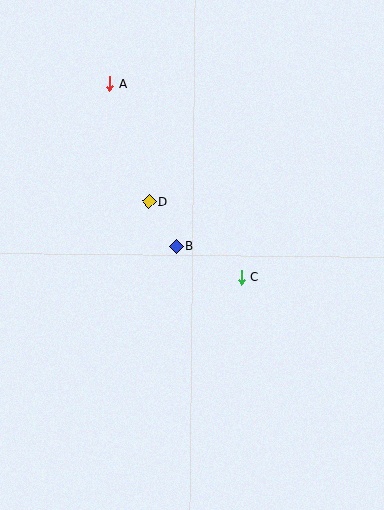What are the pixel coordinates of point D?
Point D is at (149, 201).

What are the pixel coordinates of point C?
Point C is at (241, 277).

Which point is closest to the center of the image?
Point B at (176, 246) is closest to the center.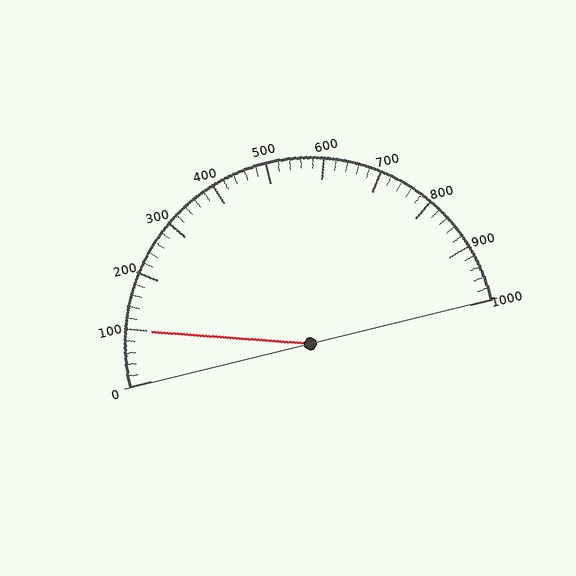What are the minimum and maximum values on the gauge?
The gauge ranges from 0 to 1000.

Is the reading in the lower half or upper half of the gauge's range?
The reading is in the lower half of the range (0 to 1000).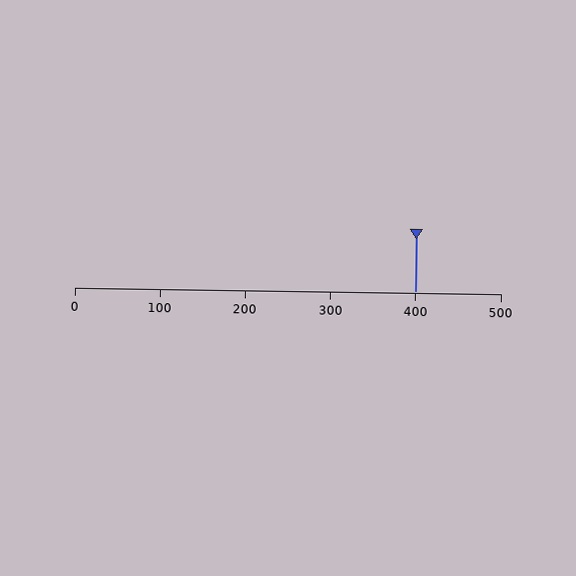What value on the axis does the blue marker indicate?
The marker indicates approximately 400.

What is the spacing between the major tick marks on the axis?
The major ticks are spaced 100 apart.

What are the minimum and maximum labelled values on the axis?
The axis runs from 0 to 500.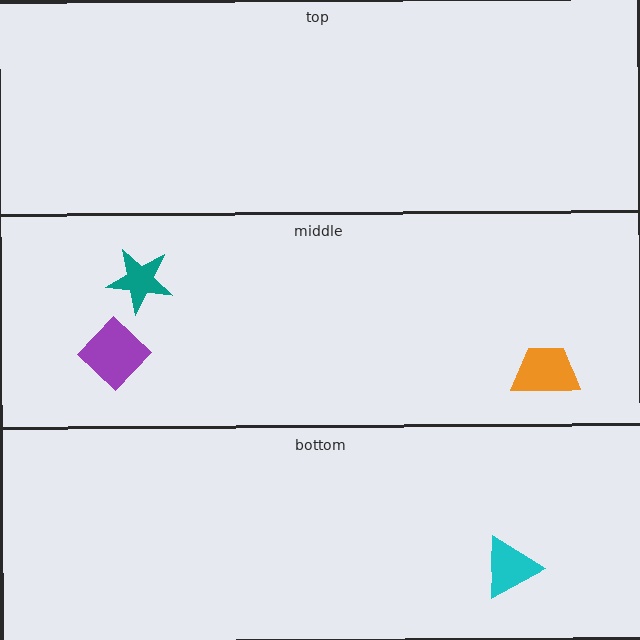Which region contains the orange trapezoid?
The middle region.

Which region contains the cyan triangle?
The bottom region.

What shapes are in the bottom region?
The cyan triangle.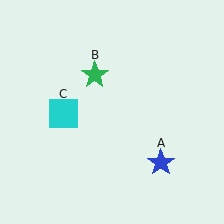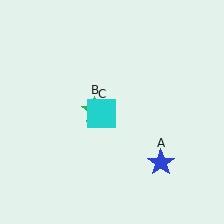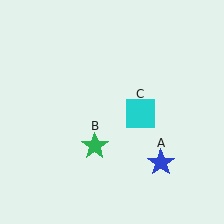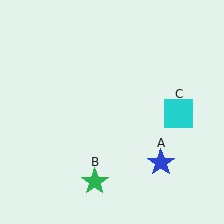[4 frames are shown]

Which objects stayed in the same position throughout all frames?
Blue star (object A) remained stationary.